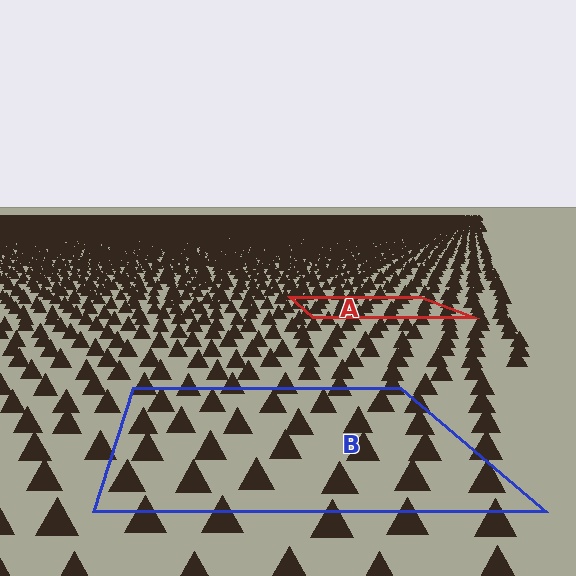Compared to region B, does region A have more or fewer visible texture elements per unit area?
Region A has more texture elements per unit area — they are packed more densely because it is farther away.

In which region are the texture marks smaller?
The texture marks are smaller in region A, because it is farther away.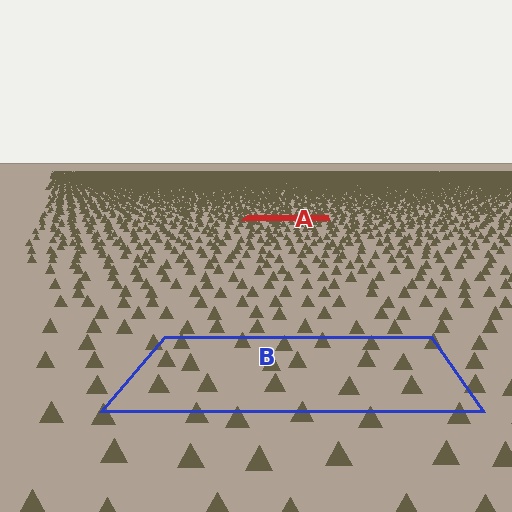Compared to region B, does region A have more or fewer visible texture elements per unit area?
Region A has more texture elements per unit area — they are packed more densely because it is farther away.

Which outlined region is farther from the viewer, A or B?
Region A is farther from the viewer — the texture elements inside it appear smaller and more densely packed.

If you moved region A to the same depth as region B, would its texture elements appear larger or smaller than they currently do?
They would appear larger. At a closer depth, the same texture elements are projected at a bigger on-screen size.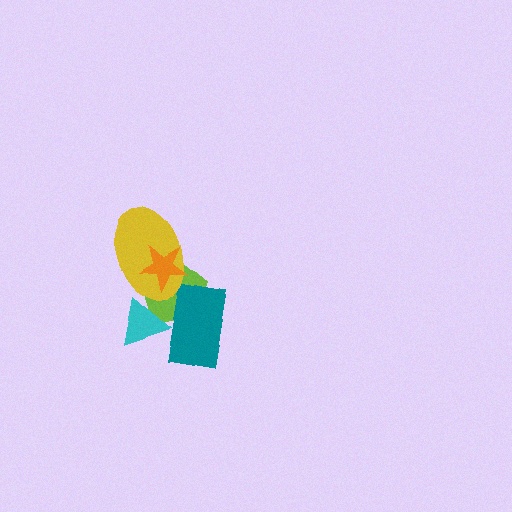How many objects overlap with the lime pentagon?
4 objects overlap with the lime pentagon.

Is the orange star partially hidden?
No, no other shape covers it.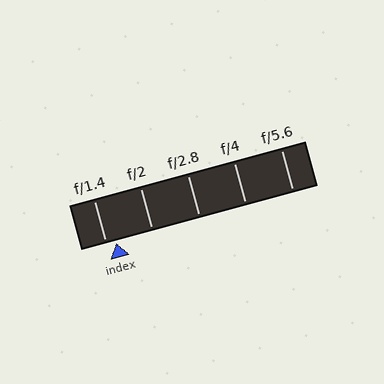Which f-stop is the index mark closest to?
The index mark is closest to f/1.4.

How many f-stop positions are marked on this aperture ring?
There are 5 f-stop positions marked.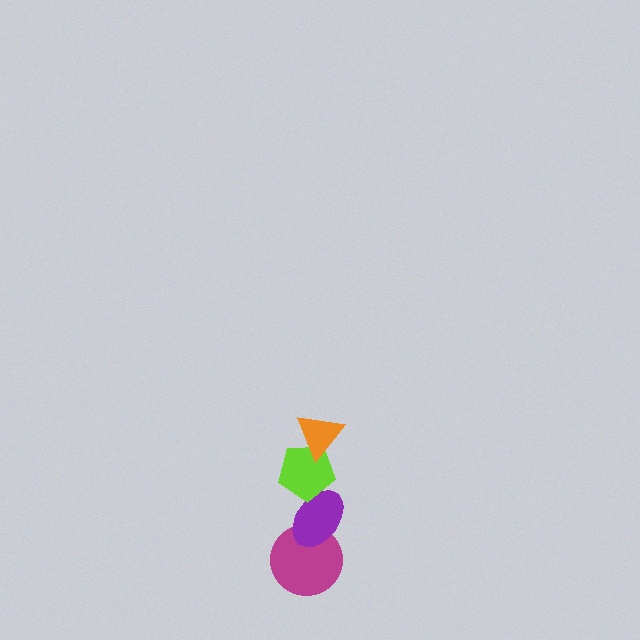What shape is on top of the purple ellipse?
The lime pentagon is on top of the purple ellipse.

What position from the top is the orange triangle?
The orange triangle is 1st from the top.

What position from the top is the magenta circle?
The magenta circle is 4th from the top.